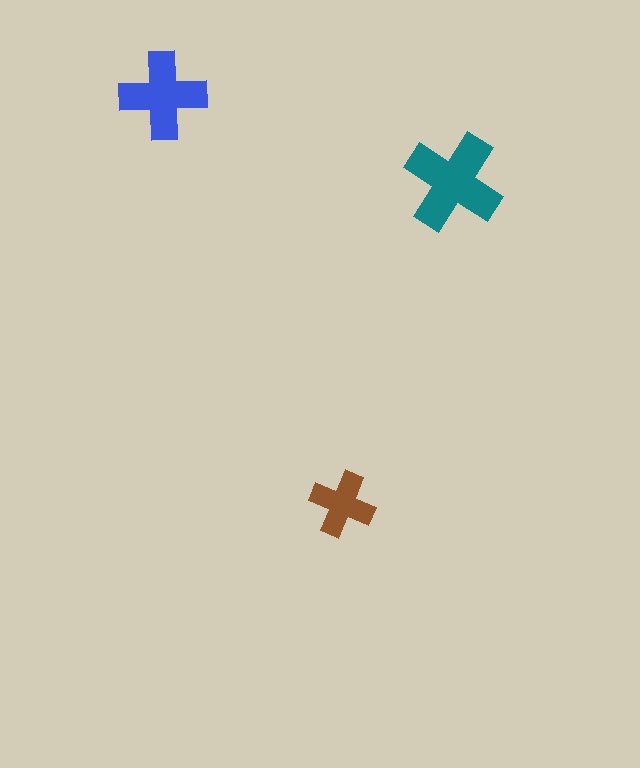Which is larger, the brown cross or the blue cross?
The blue one.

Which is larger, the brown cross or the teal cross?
The teal one.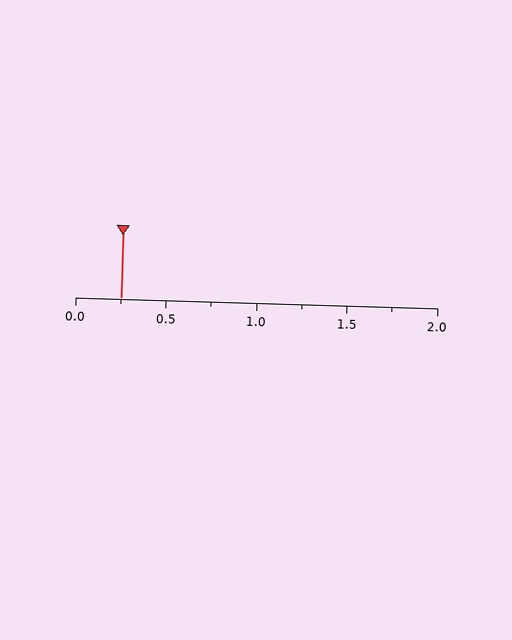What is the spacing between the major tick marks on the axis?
The major ticks are spaced 0.5 apart.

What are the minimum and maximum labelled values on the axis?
The axis runs from 0.0 to 2.0.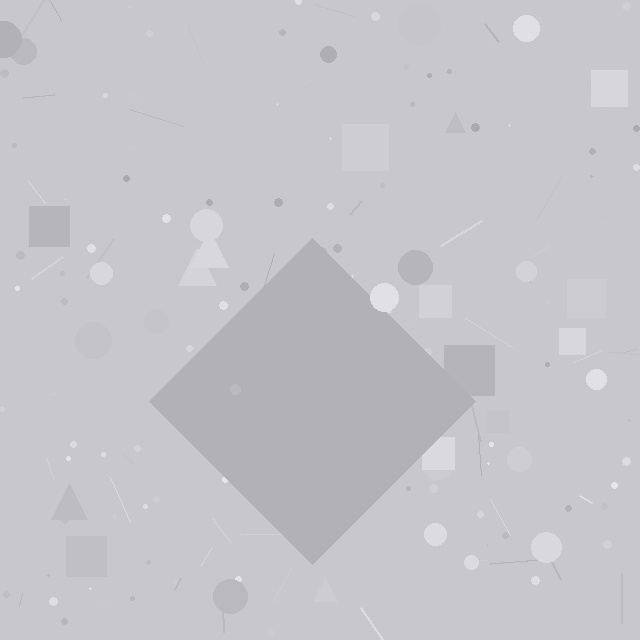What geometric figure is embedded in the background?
A diamond is embedded in the background.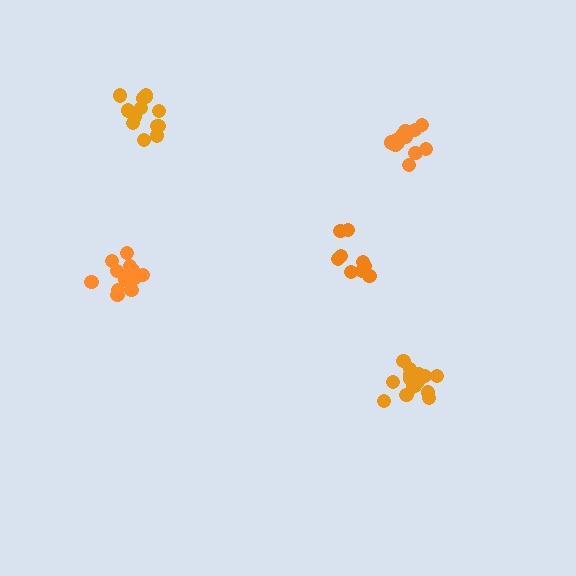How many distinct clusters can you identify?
There are 5 distinct clusters.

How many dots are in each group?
Group 1: 9 dots, Group 2: 13 dots, Group 3: 13 dots, Group 4: 12 dots, Group 5: 15 dots (62 total).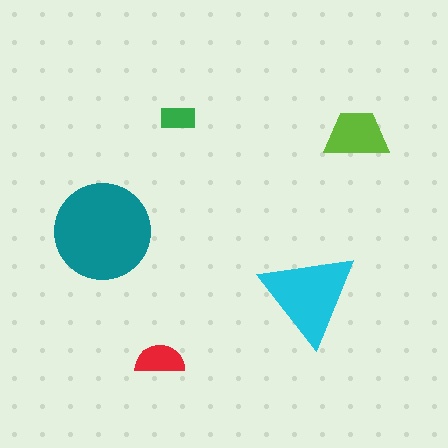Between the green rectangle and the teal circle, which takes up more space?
The teal circle.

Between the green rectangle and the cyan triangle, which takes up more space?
The cyan triangle.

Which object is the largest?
The teal circle.